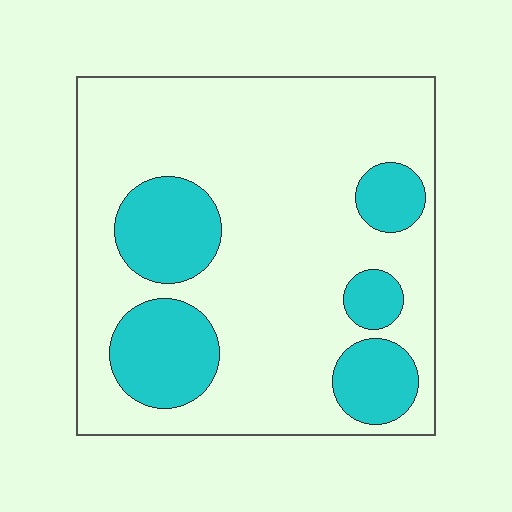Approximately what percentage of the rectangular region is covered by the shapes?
Approximately 25%.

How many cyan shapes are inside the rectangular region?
5.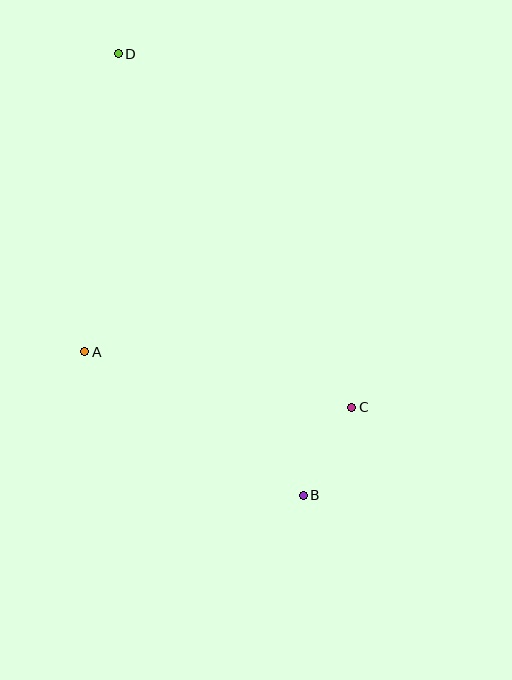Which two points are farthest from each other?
Points B and D are farthest from each other.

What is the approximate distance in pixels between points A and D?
The distance between A and D is approximately 300 pixels.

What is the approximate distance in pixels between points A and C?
The distance between A and C is approximately 273 pixels.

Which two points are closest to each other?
Points B and C are closest to each other.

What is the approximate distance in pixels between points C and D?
The distance between C and D is approximately 424 pixels.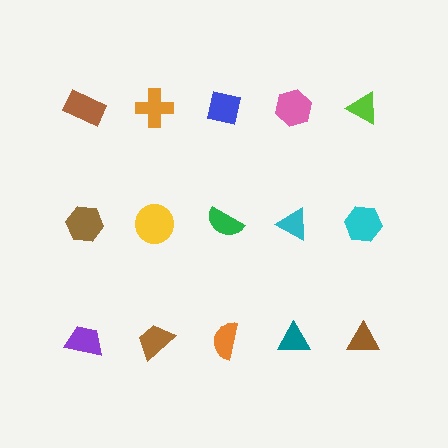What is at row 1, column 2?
An orange cross.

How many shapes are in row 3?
5 shapes.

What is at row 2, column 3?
A green semicircle.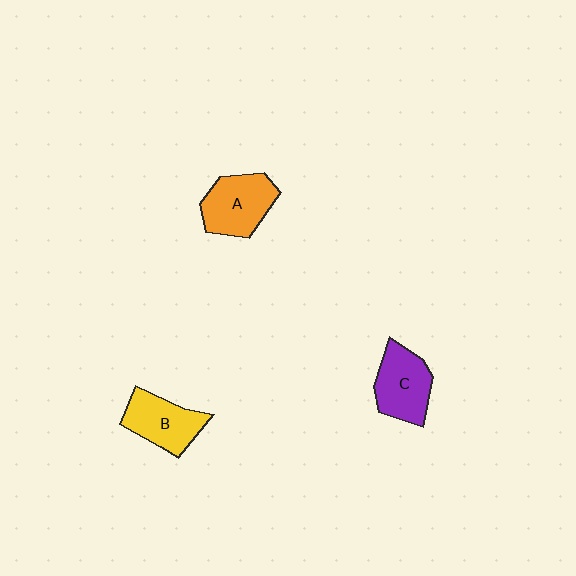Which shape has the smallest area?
Shape B (yellow).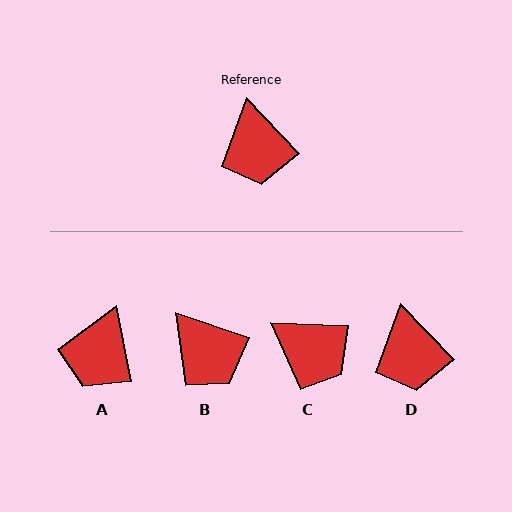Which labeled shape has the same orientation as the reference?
D.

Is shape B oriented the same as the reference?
No, it is off by about 27 degrees.